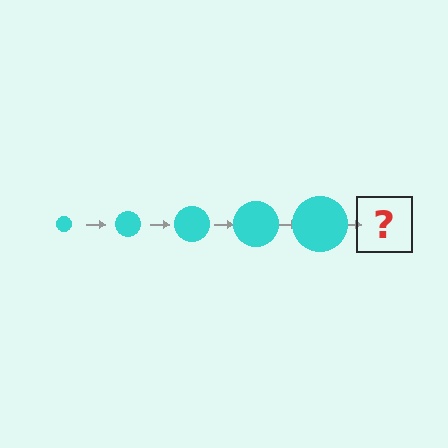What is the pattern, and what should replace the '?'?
The pattern is that the circle gets progressively larger each step. The '?' should be a cyan circle, larger than the previous one.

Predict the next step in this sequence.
The next step is a cyan circle, larger than the previous one.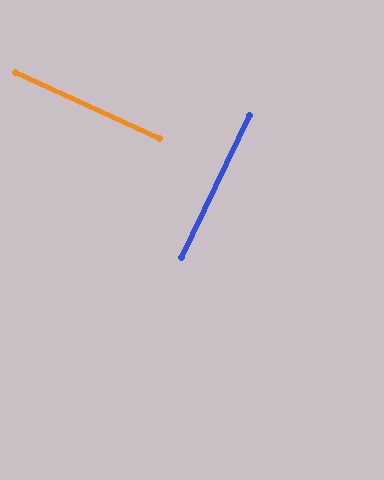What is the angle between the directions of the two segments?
Approximately 89 degrees.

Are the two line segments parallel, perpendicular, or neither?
Perpendicular — they meet at approximately 89°.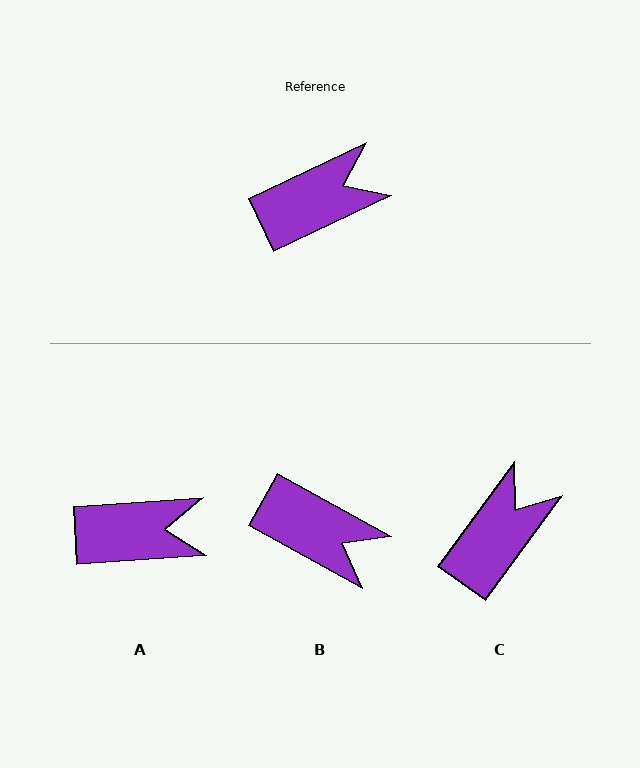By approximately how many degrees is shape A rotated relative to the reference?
Approximately 22 degrees clockwise.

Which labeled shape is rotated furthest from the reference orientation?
B, about 54 degrees away.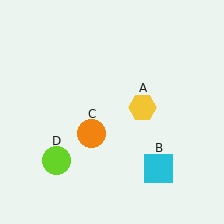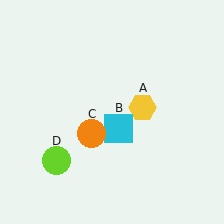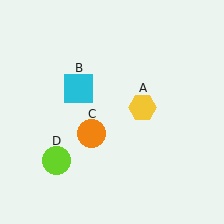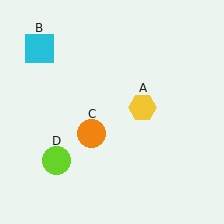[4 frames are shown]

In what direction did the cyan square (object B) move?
The cyan square (object B) moved up and to the left.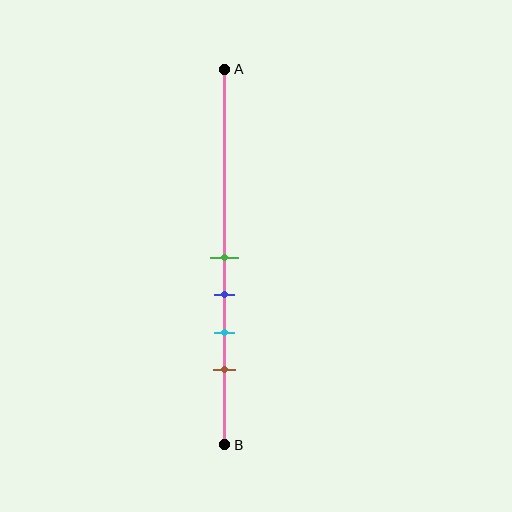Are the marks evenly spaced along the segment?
Yes, the marks are approximately evenly spaced.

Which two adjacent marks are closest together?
The green and blue marks are the closest adjacent pair.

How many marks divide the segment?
There are 4 marks dividing the segment.